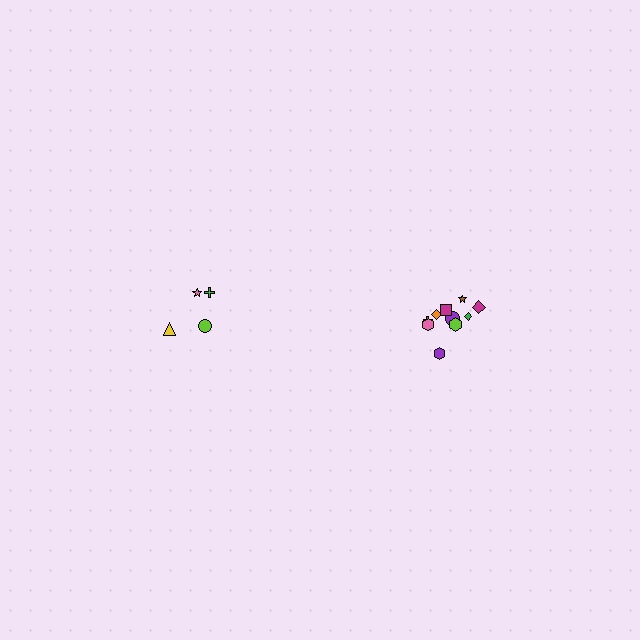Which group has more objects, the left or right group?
The right group.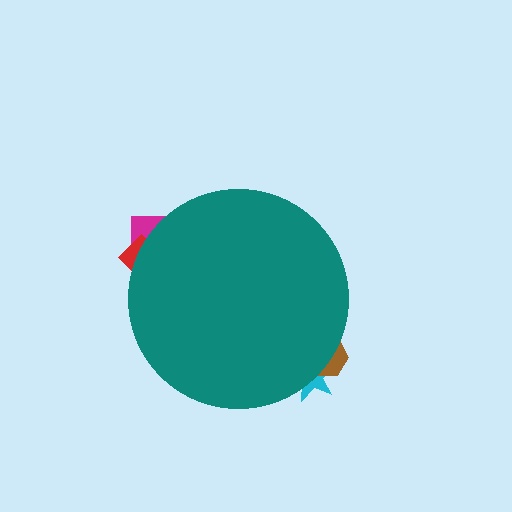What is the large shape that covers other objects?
A teal circle.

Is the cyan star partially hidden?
Yes, the cyan star is partially hidden behind the teal circle.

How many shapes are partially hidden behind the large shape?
4 shapes are partially hidden.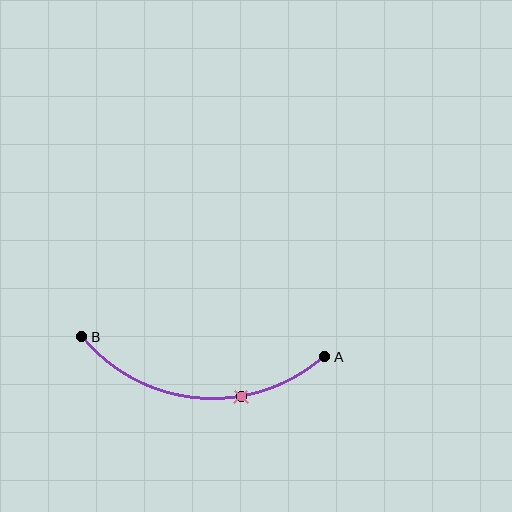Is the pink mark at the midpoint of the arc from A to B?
No. The pink mark lies on the arc but is closer to endpoint A. The arc midpoint would be at the point on the curve equidistant along the arc from both A and B.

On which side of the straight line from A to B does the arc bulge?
The arc bulges below the straight line connecting A and B.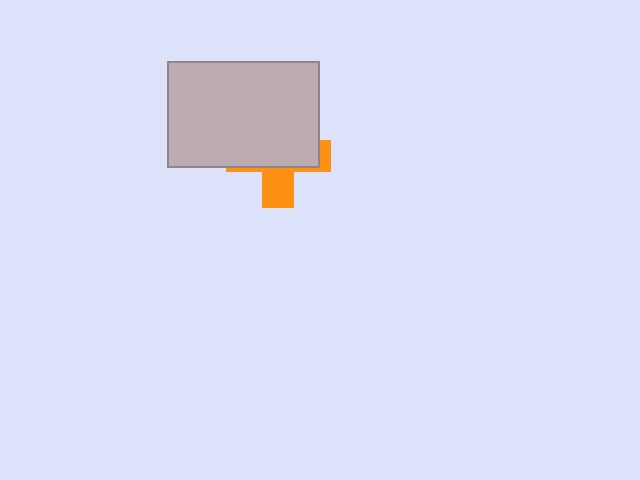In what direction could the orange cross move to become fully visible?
The orange cross could move down. That would shift it out from behind the light gray rectangle entirely.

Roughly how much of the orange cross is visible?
A small part of it is visible (roughly 34%).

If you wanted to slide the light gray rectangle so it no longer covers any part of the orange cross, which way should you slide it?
Slide it up — that is the most direct way to separate the two shapes.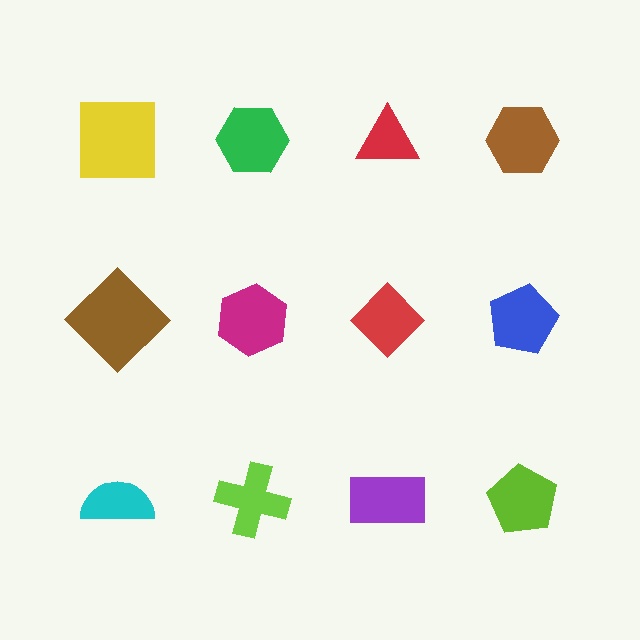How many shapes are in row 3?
4 shapes.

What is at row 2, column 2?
A magenta hexagon.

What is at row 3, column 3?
A purple rectangle.